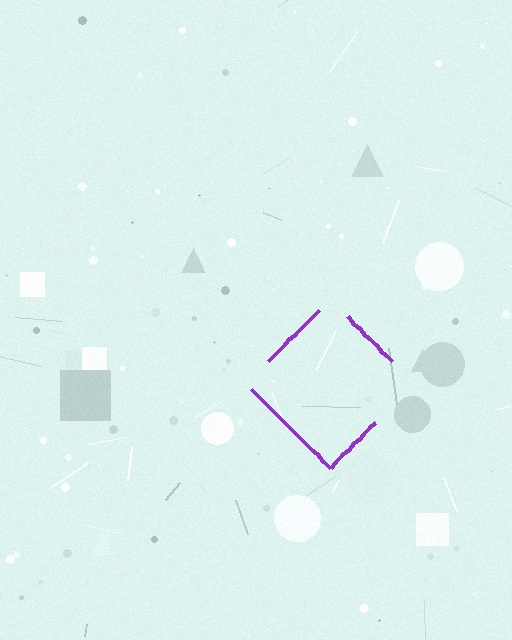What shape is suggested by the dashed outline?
The dashed outline suggests a diamond.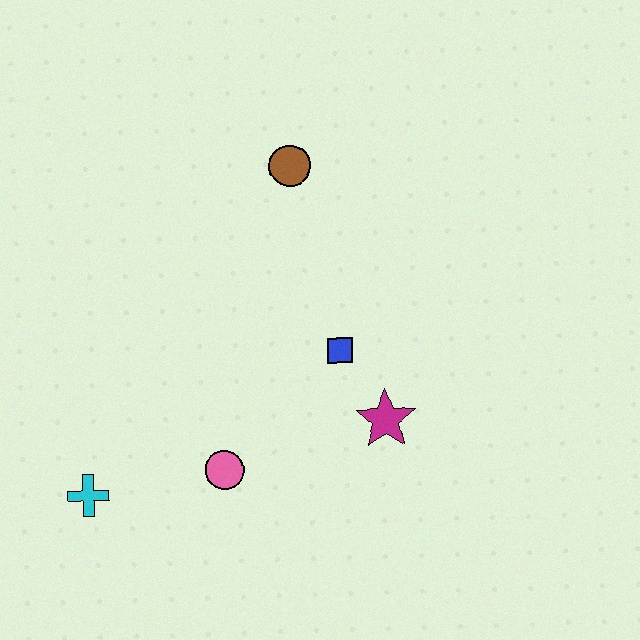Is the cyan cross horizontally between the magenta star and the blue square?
No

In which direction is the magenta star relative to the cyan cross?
The magenta star is to the right of the cyan cross.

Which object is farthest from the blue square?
The cyan cross is farthest from the blue square.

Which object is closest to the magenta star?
The blue square is closest to the magenta star.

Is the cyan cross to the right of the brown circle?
No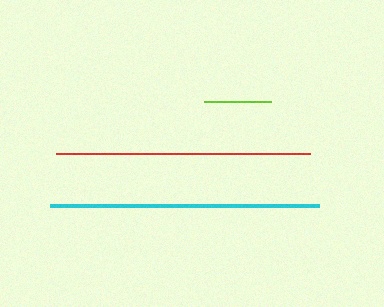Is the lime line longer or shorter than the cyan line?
The cyan line is longer than the lime line.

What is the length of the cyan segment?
The cyan segment is approximately 269 pixels long.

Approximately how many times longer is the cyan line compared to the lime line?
The cyan line is approximately 4.0 times the length of the lime line.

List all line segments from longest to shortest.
From longest to shortest: cyan, red, lime.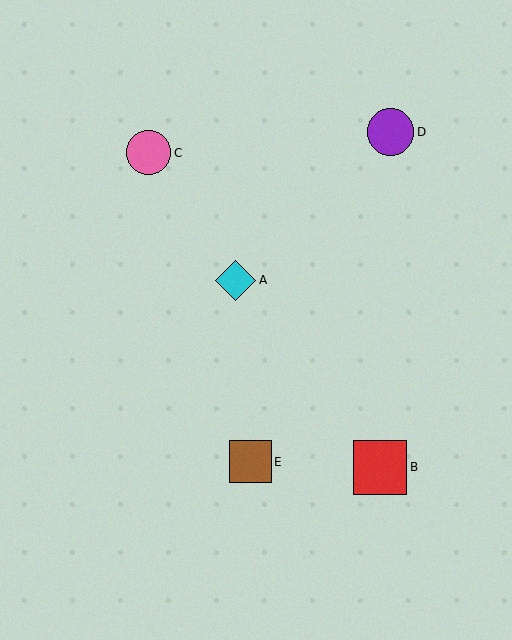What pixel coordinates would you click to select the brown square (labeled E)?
Click at (250, 462) to select the brown square E.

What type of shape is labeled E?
Shape E is a brown square.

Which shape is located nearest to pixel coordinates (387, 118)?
The purple circle (labeled D) at (391, 132) is nearest to that location.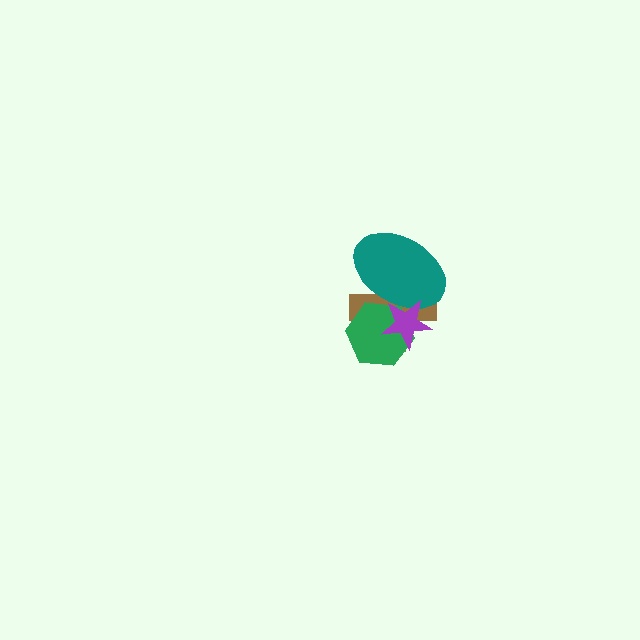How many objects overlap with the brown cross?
3 objects overlap with the brown cross.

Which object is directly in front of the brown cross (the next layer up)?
The green hexagon is directly in front of the brown cross.